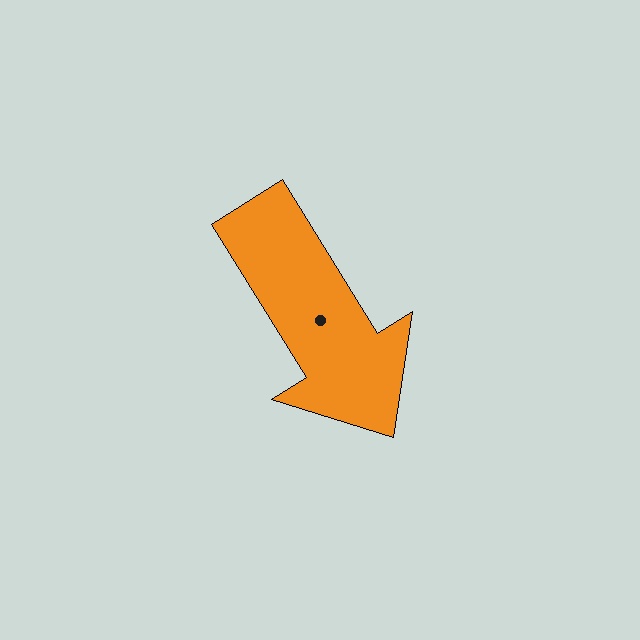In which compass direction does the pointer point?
Southeast.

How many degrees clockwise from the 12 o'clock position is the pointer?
Approximately 148 degrees.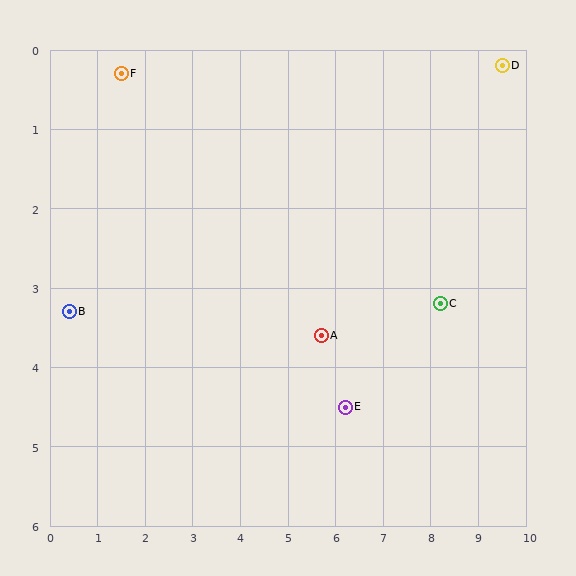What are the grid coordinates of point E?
Point E is at approximately (6.2, 4.5).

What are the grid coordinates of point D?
Point D is at approximately (9.5, 0.2).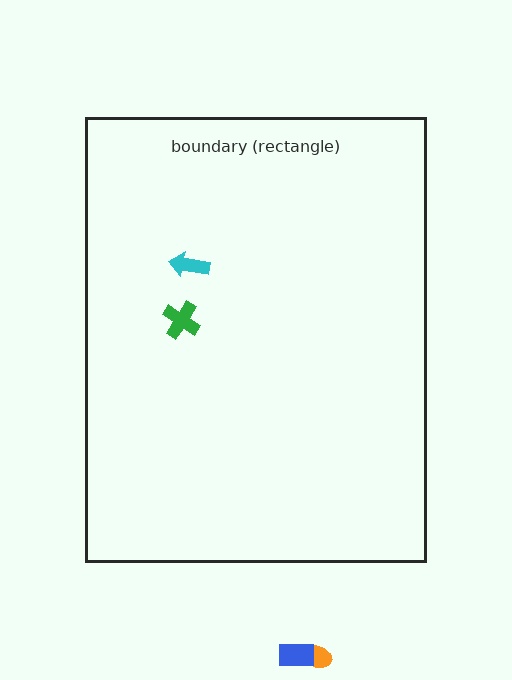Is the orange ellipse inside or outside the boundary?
Outside.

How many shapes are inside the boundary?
2 inside, 2 outside.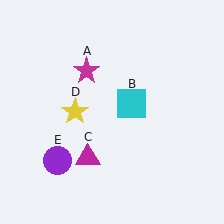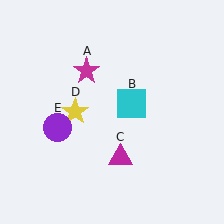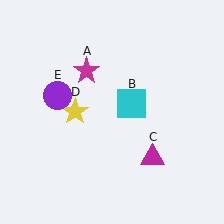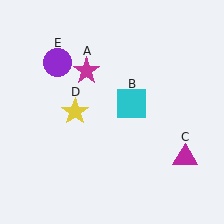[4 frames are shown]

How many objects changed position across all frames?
2 objects changed position: magenta triangle (object C), purple circle (object E).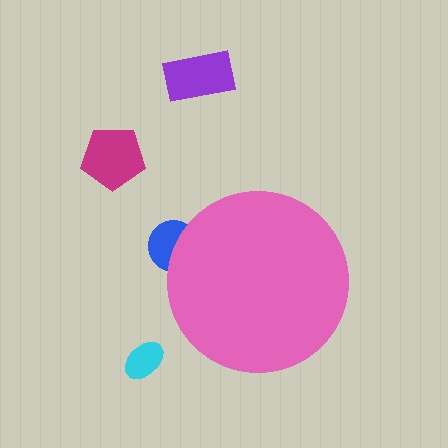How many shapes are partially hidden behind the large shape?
1 shape is partially hidden.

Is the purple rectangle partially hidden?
No, the purple rectangle is fully visible.